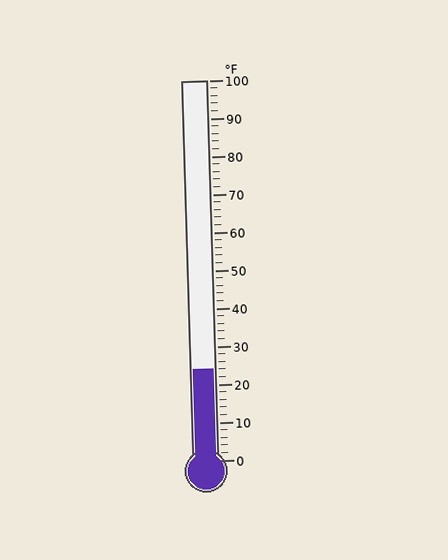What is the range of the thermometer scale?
The thermometer scale ranges from 0°F to 100°F.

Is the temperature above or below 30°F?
The temperature is below 30°F.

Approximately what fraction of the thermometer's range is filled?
The thermometer is filled to approximately 25% of its range.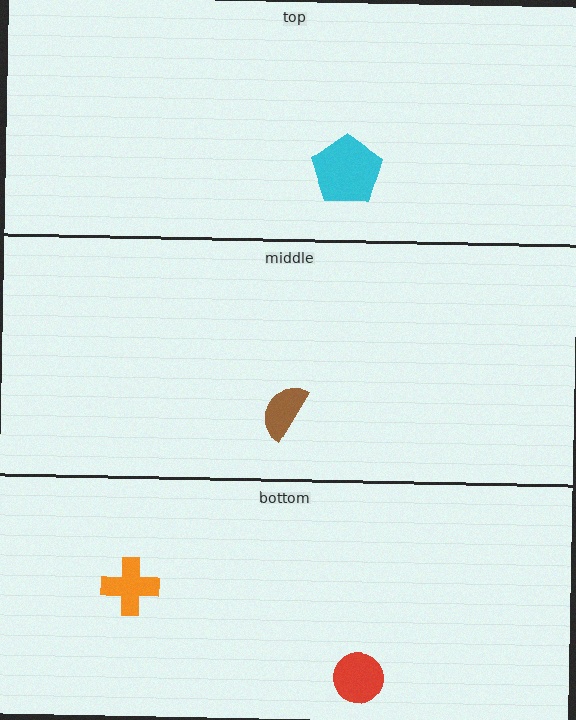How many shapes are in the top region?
1.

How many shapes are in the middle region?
1.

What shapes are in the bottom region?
The orange cross, the red circle.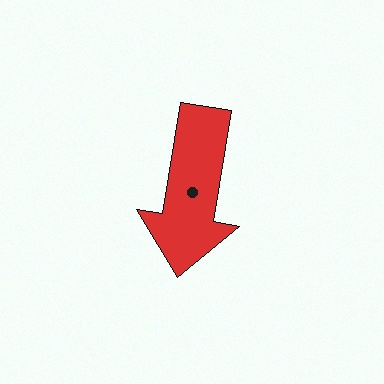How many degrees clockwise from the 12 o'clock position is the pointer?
Approximately 189 degrees.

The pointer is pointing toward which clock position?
Roughly 6 o'clock.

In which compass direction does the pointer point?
South.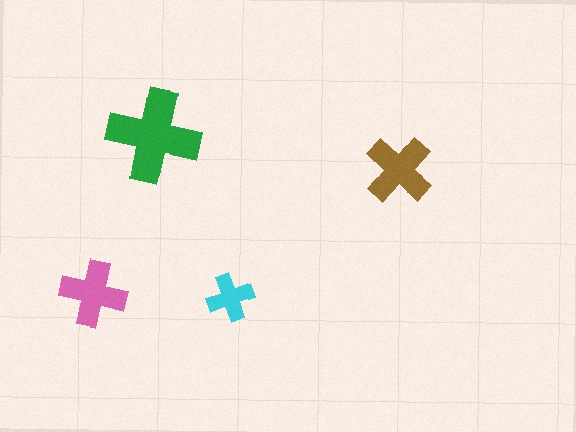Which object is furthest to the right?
The brown cross is rightmost.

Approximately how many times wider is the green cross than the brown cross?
About 1.5 times wider.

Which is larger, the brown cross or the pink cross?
The brown one.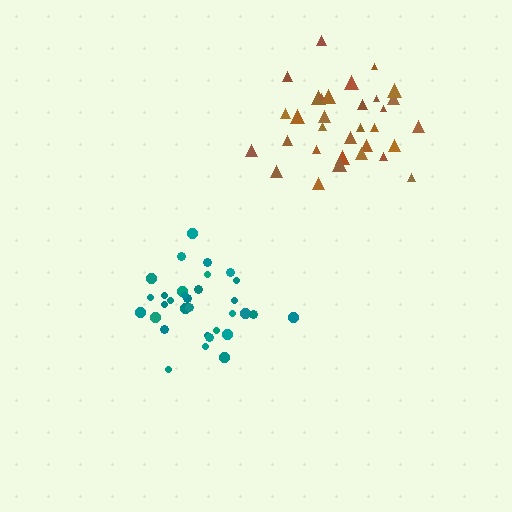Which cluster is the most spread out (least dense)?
Brown.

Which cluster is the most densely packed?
Teal.